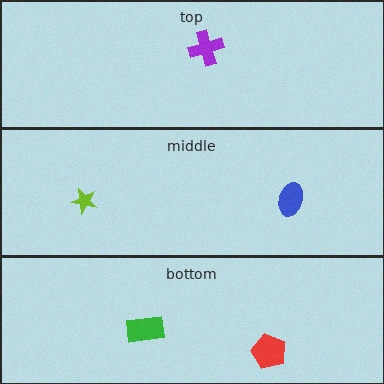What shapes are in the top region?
The purple cross.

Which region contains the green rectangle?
The bottom region.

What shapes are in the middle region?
The blue ellipse, the lime star.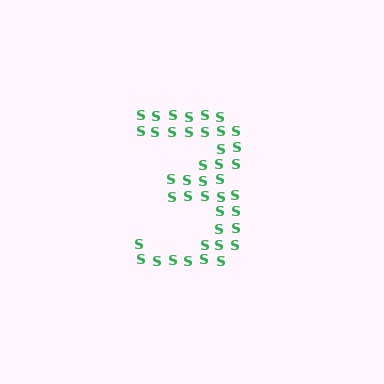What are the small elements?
The small elements are letter S's.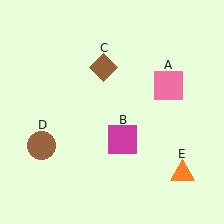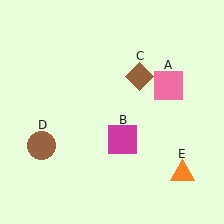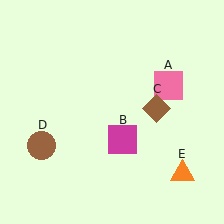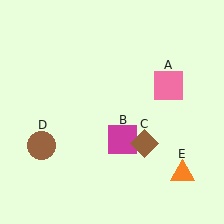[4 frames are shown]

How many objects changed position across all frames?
1 object changed position: brown diamond (object C).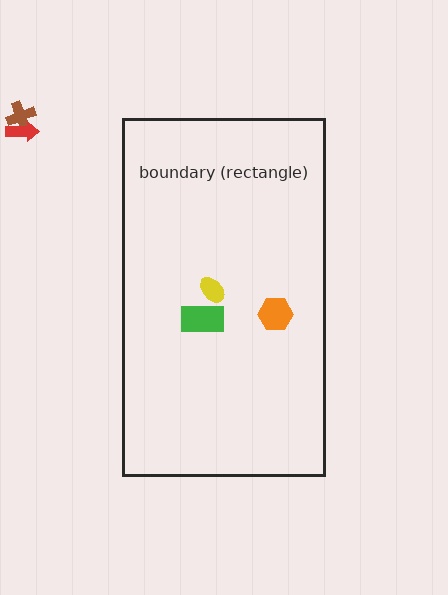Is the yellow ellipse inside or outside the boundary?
Inside.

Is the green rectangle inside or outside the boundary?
Inside.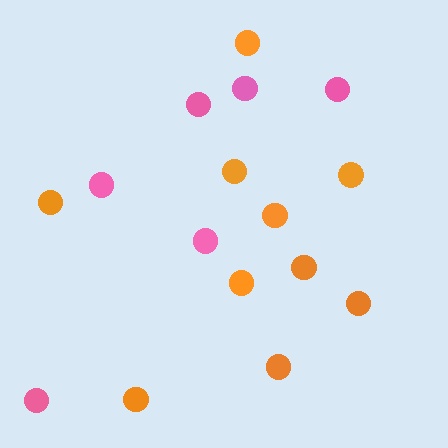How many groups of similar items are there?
There are 2 groups: one group of pink circles (6) and one group of orange circles (10).